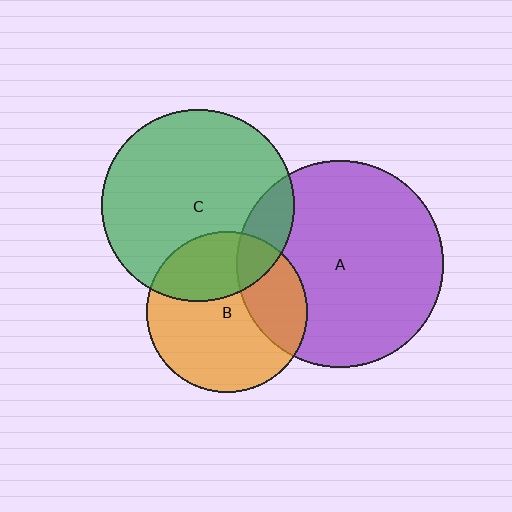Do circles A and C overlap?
Yes.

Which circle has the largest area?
Circle A (purple).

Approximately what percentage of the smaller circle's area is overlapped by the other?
Approximately 15%.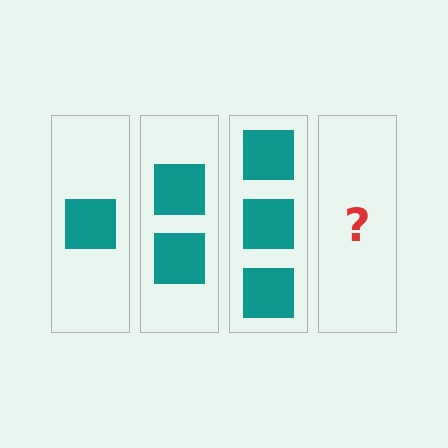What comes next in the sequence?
The next element should be 4 squares.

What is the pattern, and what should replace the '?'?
The pattern is that each step adds one more square. The '?' should be 4 squares.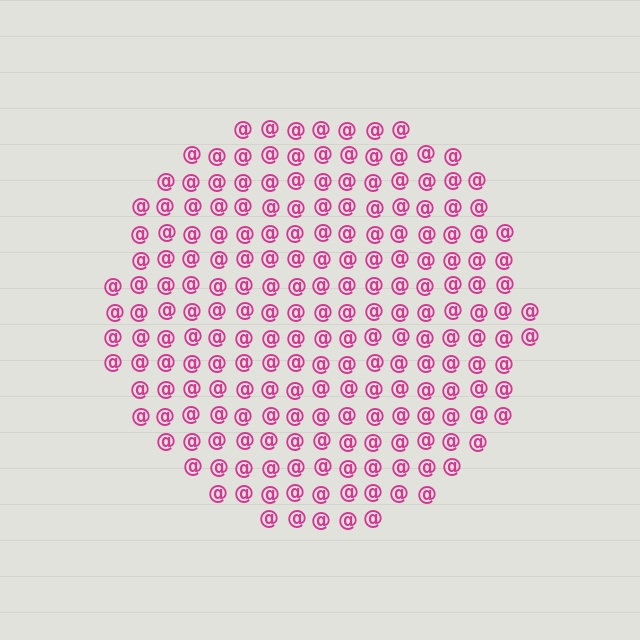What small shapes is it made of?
It is made of small at signs.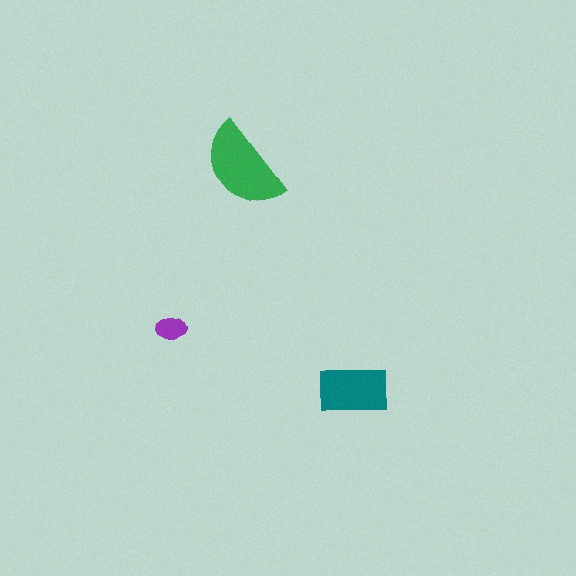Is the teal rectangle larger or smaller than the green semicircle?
Smaller.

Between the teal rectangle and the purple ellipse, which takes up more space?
The teal rectangle.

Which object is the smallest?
The purple ellipse.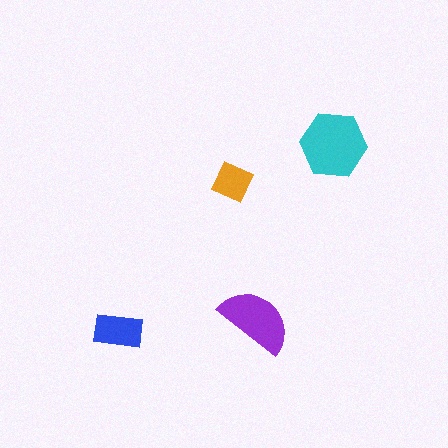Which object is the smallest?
The orange square.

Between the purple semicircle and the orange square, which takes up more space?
The purple semicircle.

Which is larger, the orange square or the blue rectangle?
The blue rectangle.